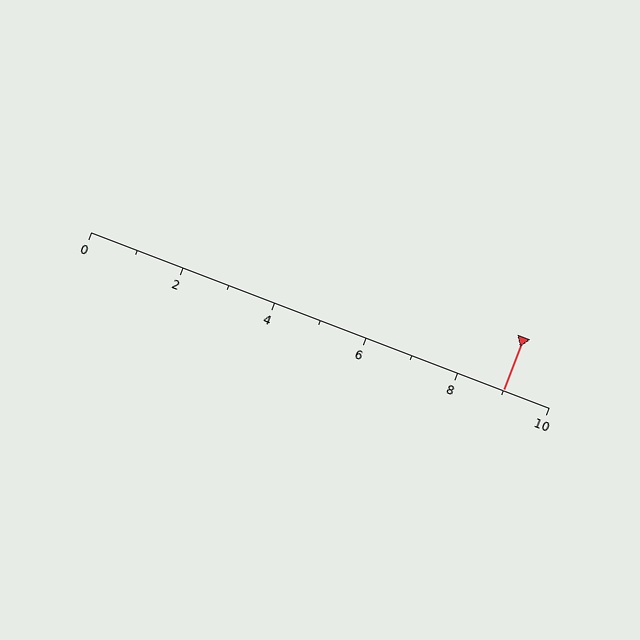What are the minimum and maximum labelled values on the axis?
The axis runs from 0 to 10.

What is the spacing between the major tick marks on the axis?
The major ticks are spaced 2 apart.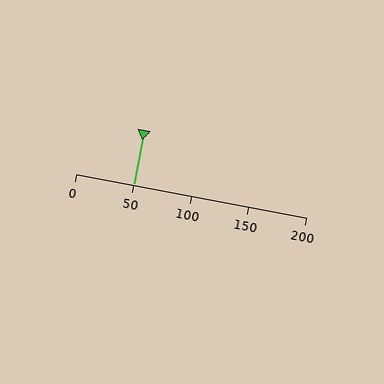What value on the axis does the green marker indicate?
The marker indicates approximately 50.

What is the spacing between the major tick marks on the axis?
The major ticks are spaced 50 apart.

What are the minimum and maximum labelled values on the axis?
The axis runs from 0 to 200.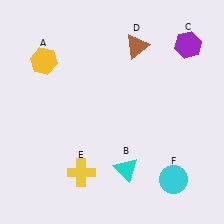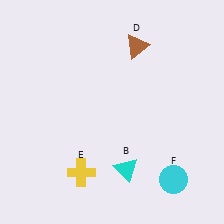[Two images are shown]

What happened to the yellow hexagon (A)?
The yellow hexagon (A) was removed in Image 2. It was in the top-left area of Image 1.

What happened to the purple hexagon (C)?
The purple hexagon (C) was removed in Image 2. It was in the top-right area of Image 1.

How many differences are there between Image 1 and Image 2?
There are 2 differences between the two images.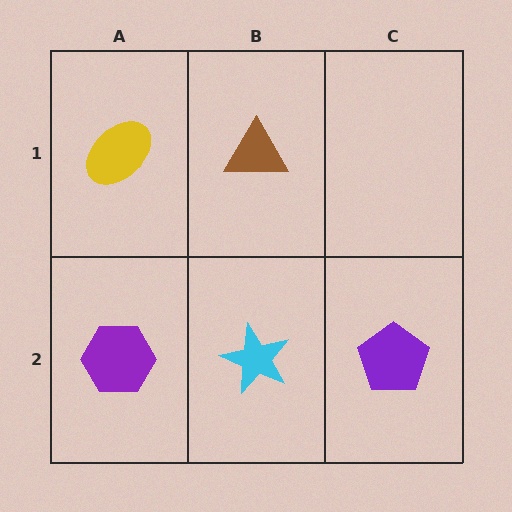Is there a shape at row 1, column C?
No, that cell is empty.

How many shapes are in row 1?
2 shapes.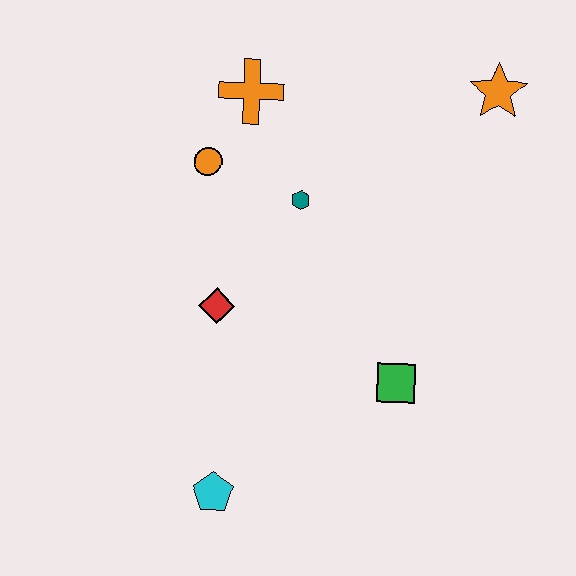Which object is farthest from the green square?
The orange cross is farthest from the green square.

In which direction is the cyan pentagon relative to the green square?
The cyan pentagon is to the left of the green square.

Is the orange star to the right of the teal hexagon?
Yes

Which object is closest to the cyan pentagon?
The red diamond is closest to the cyan pentagon.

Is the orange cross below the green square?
No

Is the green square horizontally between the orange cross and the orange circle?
No